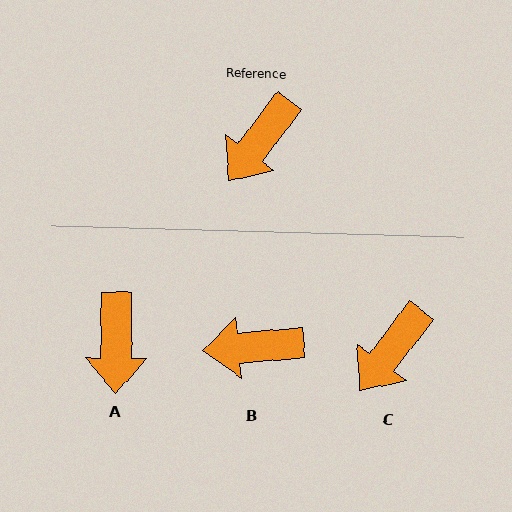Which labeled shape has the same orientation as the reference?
C.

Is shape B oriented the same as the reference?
No, it is off by about 48 degrees.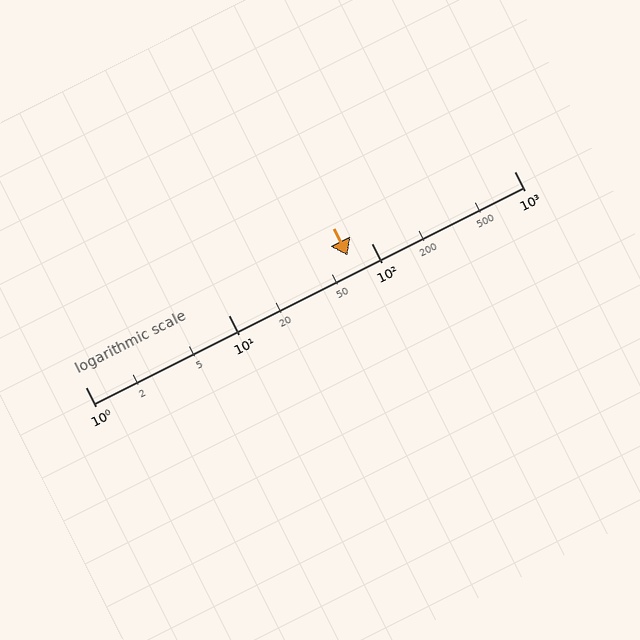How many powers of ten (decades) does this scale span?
The scale spans 3 decades, from 1 to 1000.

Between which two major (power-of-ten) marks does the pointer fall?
The pointer is between 10 and 100.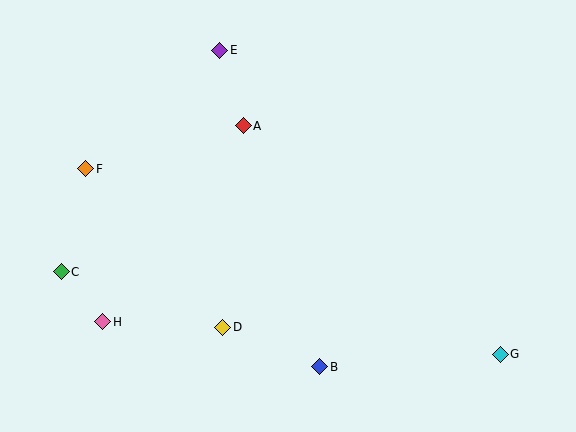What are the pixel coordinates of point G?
Point G is at (500, 354).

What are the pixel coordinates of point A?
Point A is at (243, 126).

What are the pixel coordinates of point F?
Point F is at (86, 169).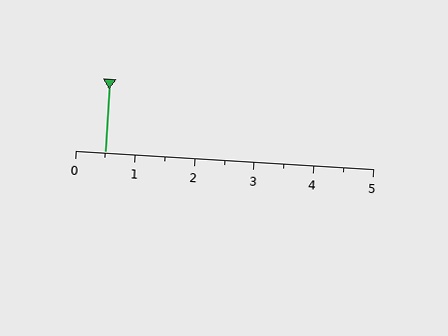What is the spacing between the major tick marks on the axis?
The major ticks are spaced 1 apart.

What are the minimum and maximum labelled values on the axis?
The axis runs from 0 to 5.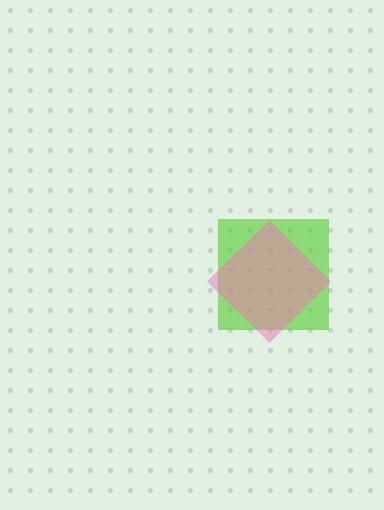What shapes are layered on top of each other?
The layered shapes are: a lime square, a pink diamond.